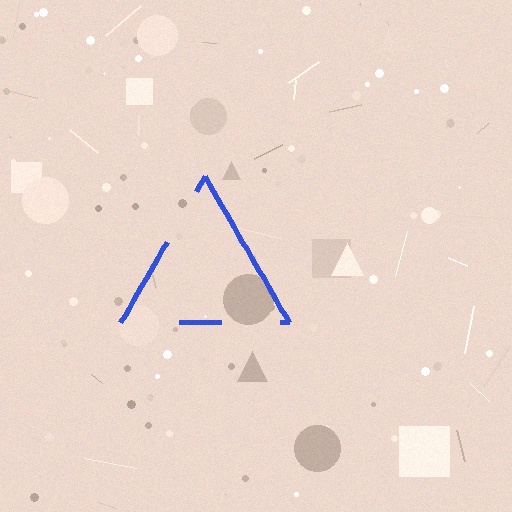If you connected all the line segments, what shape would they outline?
They would outline a triangle.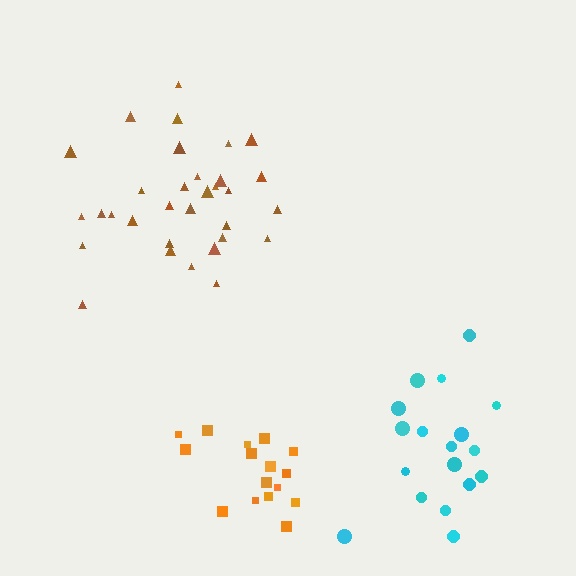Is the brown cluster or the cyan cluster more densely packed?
Brown.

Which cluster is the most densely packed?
Orange.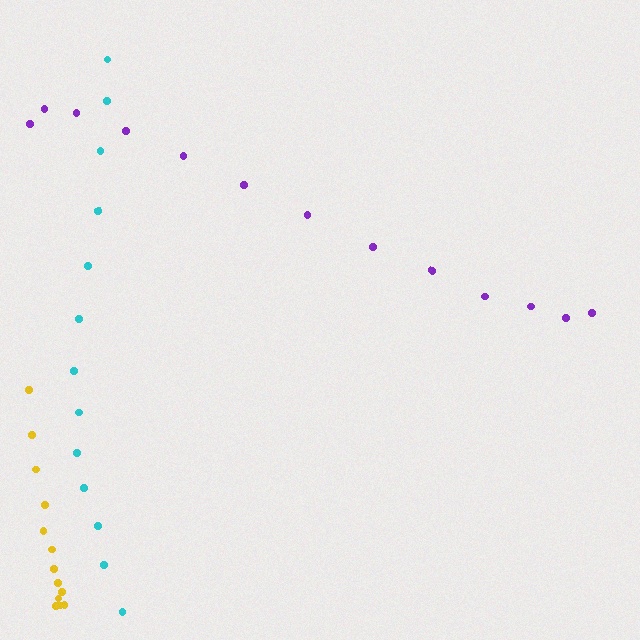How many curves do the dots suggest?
There are 3 distinct paths.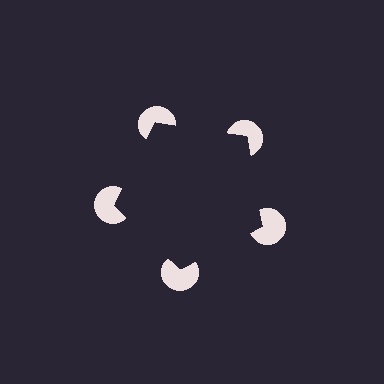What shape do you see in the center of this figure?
An illusory pentagon — its edges are inferred from the aligned wedge cuts in the pac-man discs, not physically drawn.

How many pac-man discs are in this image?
There are 5 — one at each vertex of the illusory pentagon.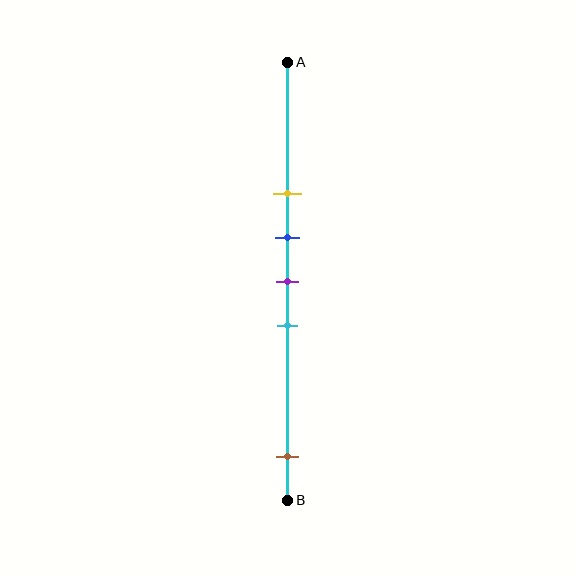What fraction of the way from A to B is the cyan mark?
The cyan mark is approximately 60% (0.6) of the way from A to B.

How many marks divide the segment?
There are 5 marks dividing the segment.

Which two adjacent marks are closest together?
The blue and purple marks are the closest adjacent pair.